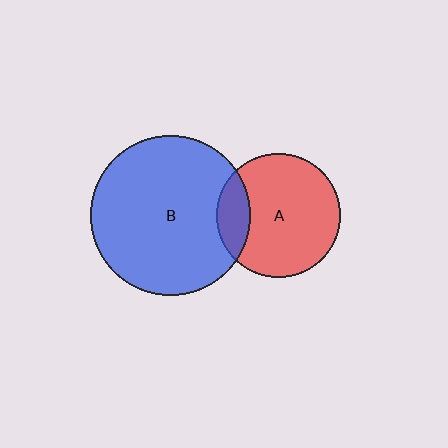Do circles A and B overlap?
Yes.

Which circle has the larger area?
Circle B (blue).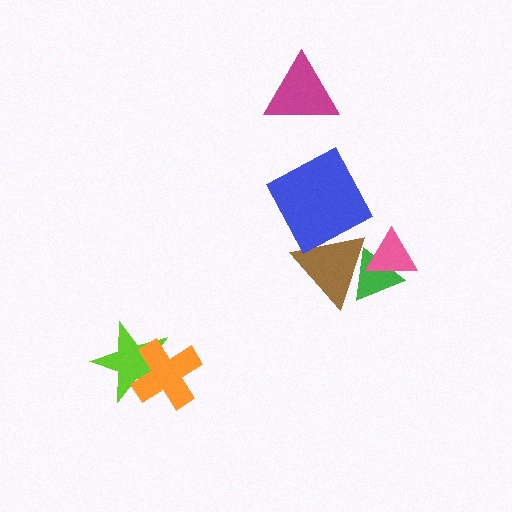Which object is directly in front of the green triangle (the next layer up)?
The pink triangle is directly in front of the green triangle.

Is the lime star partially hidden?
Yes, it is partially covered by another shape.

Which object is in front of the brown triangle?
The blue square is in front of the brown triangle.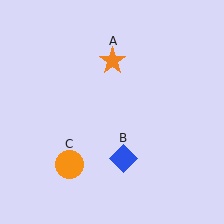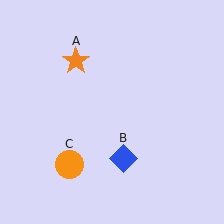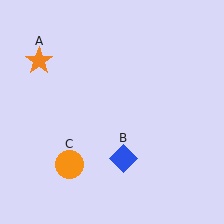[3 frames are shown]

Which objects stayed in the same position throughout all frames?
Blue diamond (object B) and orange circle (object C) remained stationary.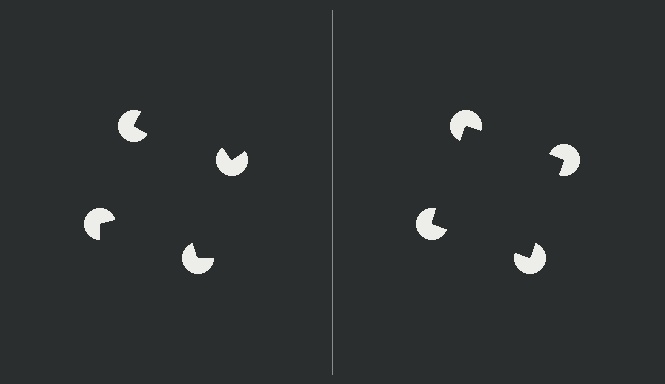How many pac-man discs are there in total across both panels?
8 — 4 on each side.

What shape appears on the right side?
An illusory square.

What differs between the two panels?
The pac-man discs are positioned identically on both sides; only the wedge orientations differ. On the right they align to a square; on the left they are misaligned.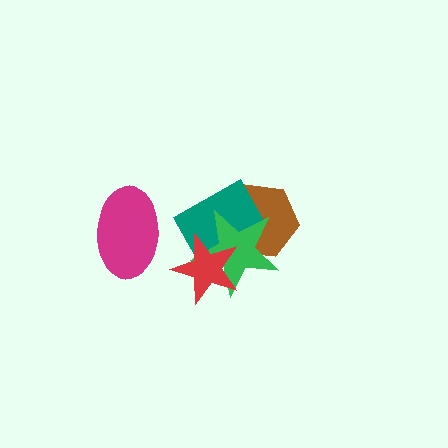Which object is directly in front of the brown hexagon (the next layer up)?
The teal rectangle is directly in front of the brown hexagon.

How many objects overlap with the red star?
2 objects overlap with the red star.